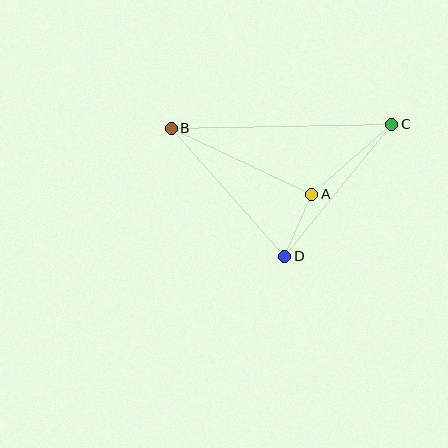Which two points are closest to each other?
Points A and D are closest to each other.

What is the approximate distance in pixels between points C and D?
The distance between C and D is approximately 170 pixels.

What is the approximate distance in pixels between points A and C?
The distance between A and C is approximately 106 pixels.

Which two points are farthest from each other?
Points B and C are farthest from each other.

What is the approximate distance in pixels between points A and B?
The distance between A and B is approximately 155 pixels.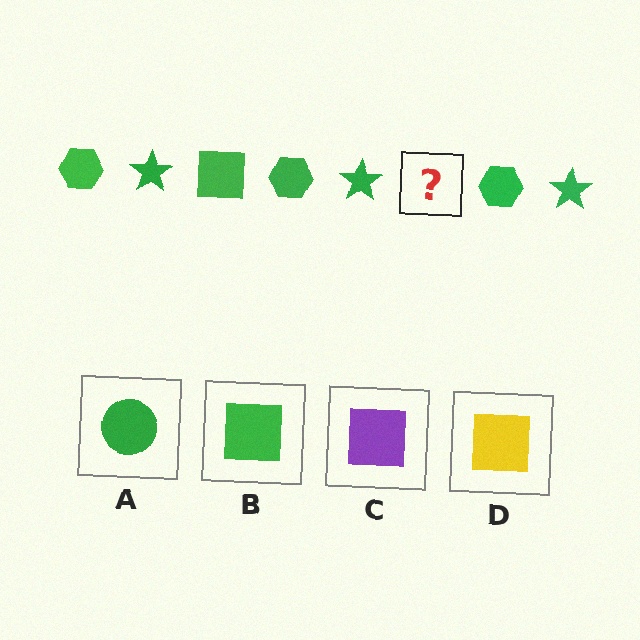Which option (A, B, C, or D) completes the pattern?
B.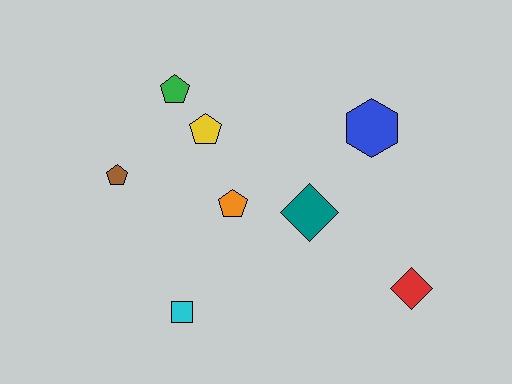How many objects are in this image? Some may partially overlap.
There are 8 objects.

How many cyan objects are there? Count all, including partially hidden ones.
There is 1 cyan object.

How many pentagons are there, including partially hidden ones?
There are 4 pentagons.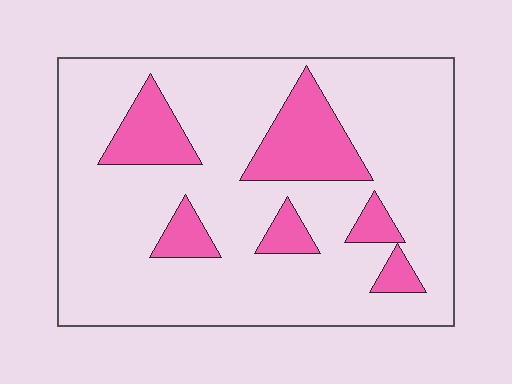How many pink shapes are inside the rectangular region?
6.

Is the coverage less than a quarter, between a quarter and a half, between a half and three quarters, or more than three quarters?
Less than a quarter.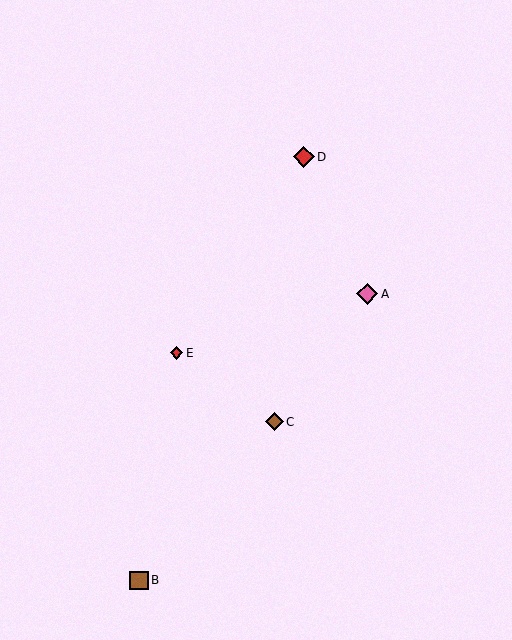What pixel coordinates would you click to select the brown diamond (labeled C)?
Click at (274, 422) to select the brown diamond C.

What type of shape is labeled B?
Shape B is a brown square.